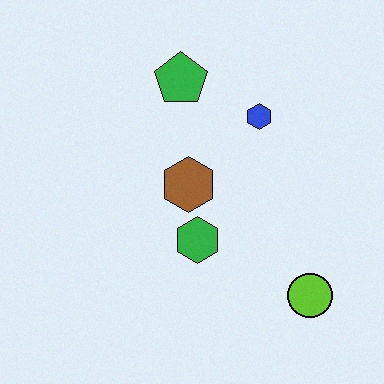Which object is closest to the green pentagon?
The blue hexagon is closest to the green pentagon.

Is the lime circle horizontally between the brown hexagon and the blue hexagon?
No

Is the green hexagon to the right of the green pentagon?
Yes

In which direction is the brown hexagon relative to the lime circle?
The brown hexagon is to the left of the lime circle.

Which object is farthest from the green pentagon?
The lime circle is farthest from the green pentagon.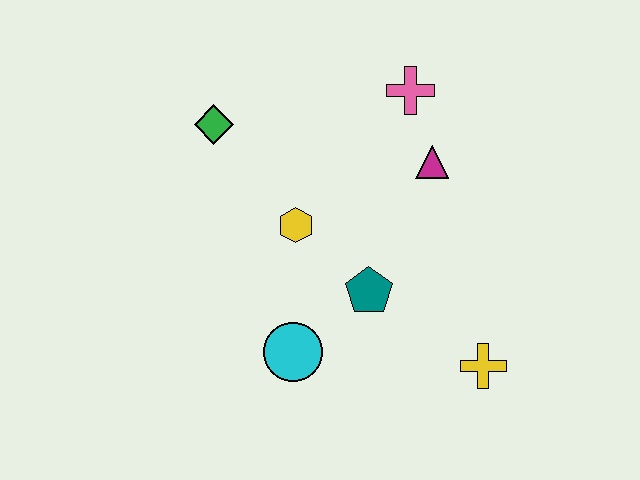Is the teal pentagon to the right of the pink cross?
No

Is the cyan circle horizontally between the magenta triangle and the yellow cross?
No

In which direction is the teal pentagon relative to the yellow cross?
The teal pentagon is to the left of the yellow cross.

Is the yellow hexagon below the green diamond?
Yes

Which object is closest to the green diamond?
The yellow hexagon is closest to the green diamond.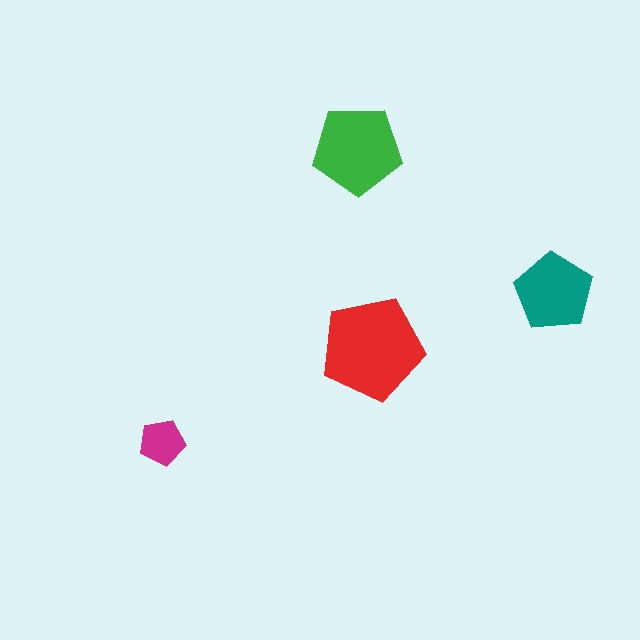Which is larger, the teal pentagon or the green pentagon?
The green one.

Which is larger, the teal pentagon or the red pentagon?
The red one.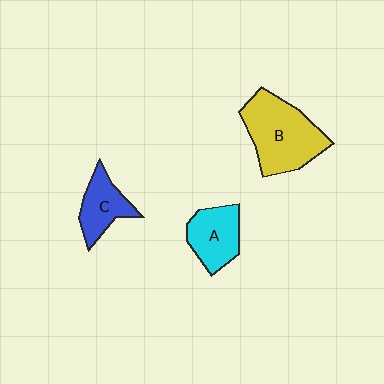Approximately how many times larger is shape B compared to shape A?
Approximately 1.7 times.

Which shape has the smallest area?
Shape C (blue).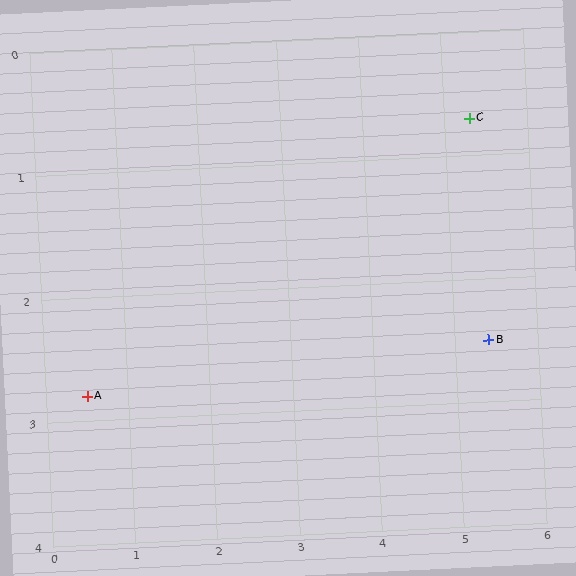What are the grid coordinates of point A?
Point A is at approximately (0.5, 2.8).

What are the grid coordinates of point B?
Point B is at approximately (5.4, 2.5).